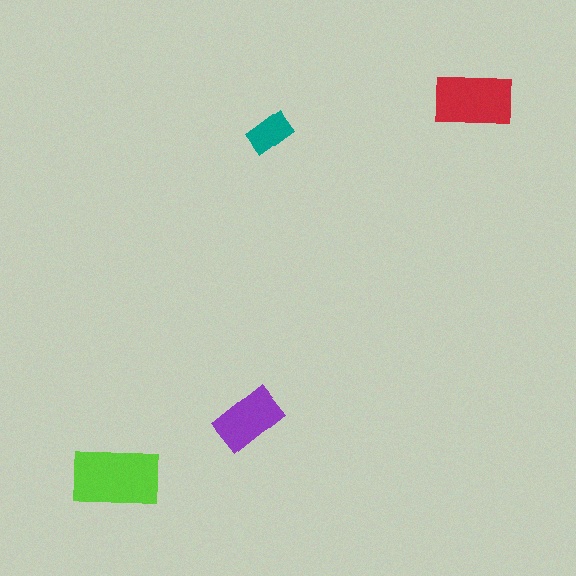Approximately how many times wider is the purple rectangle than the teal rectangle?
About 1.5 times wider.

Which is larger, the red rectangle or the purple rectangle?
The red one.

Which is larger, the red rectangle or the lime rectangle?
The lime one.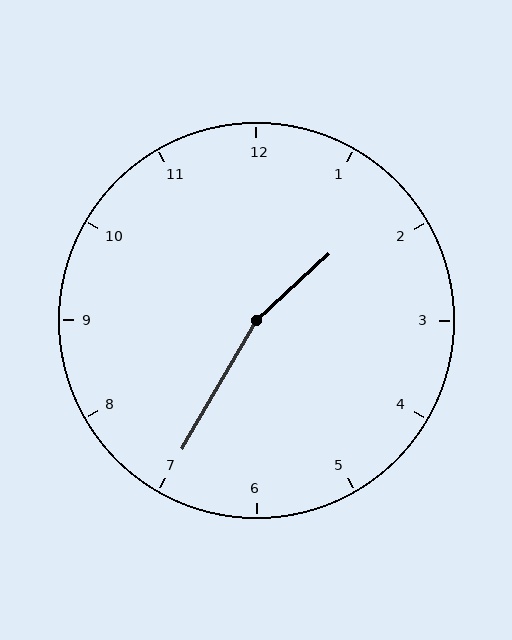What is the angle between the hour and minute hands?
Approximately 162 degrees.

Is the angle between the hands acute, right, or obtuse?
It is obtuse.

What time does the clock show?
1:35.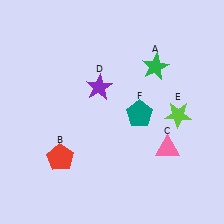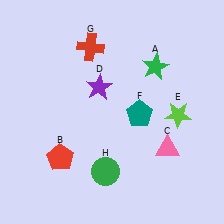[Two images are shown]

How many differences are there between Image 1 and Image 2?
There are 2 differences between the two images.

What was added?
A red cross (G), a green circle (H) were added in Image 2.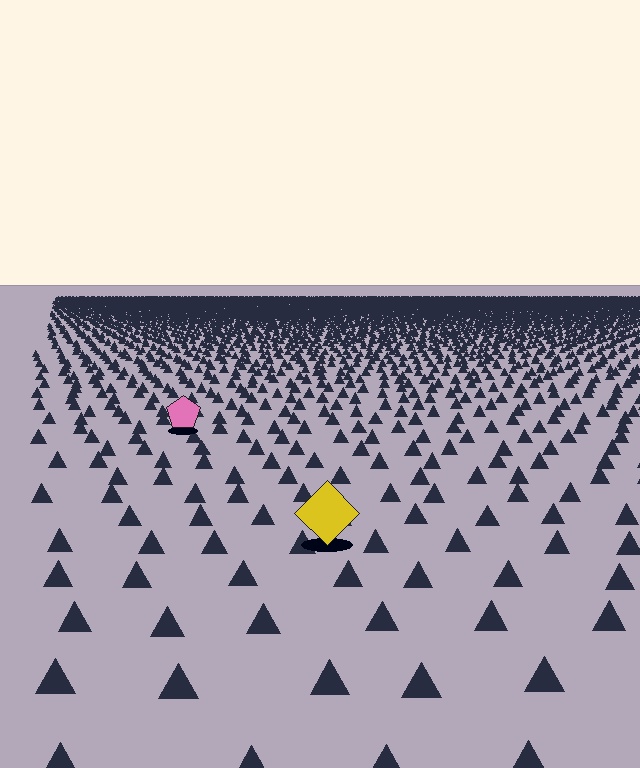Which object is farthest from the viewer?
The pink pentagon is farthest from the viewer. It appears smaller and the ground texture around it is denser.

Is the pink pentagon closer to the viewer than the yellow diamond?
No. The yellow diamond is closer — you can tell from the texture gradient: the ground texture is coarser near it.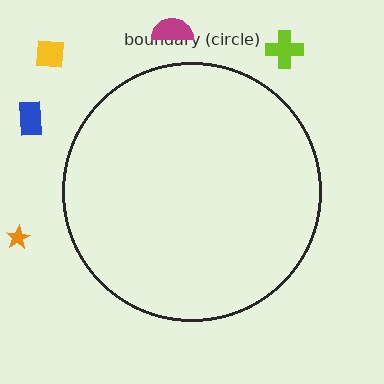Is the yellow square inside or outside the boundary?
Outside.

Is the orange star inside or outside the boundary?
Outside.